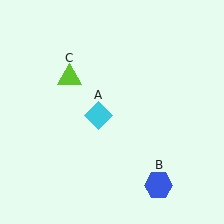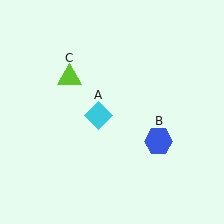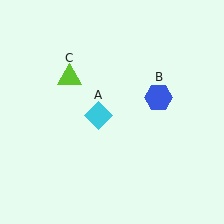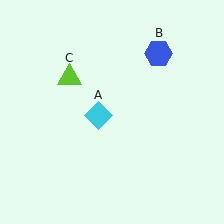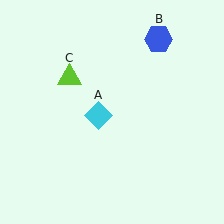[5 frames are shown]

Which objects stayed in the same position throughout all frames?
Cyan diamond (object A) and lime triangle (object C) remained stationary.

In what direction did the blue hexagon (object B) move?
The blue hexagon (object B) moved up.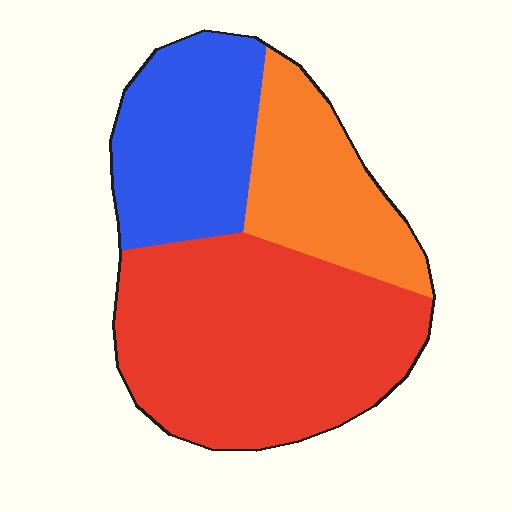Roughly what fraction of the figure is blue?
Blue covers about 25% of the figure.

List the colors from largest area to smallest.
From largest to smallest: red, blue, orange.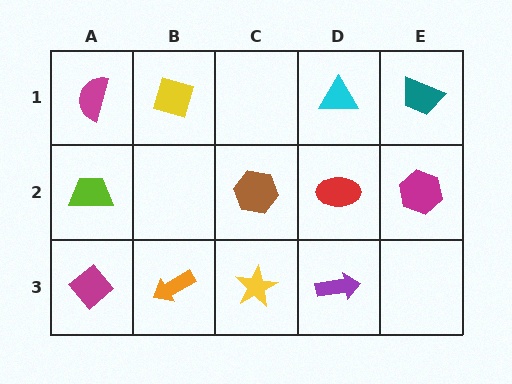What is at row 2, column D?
A red ellipse.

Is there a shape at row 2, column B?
No, that cell is empty.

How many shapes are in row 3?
4 shapes.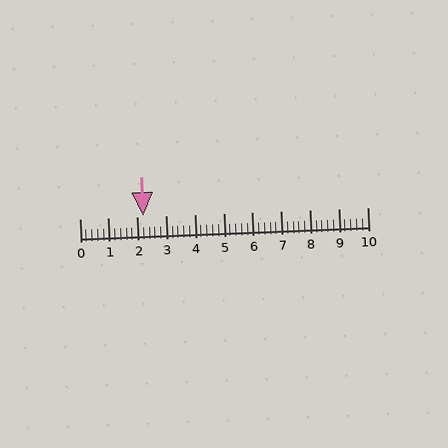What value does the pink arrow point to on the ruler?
The pink arrow points to approximately 2.2.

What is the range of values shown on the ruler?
The ruler shows values from 0 to 10.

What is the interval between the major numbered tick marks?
The major tick marks are spaced 1 units apart.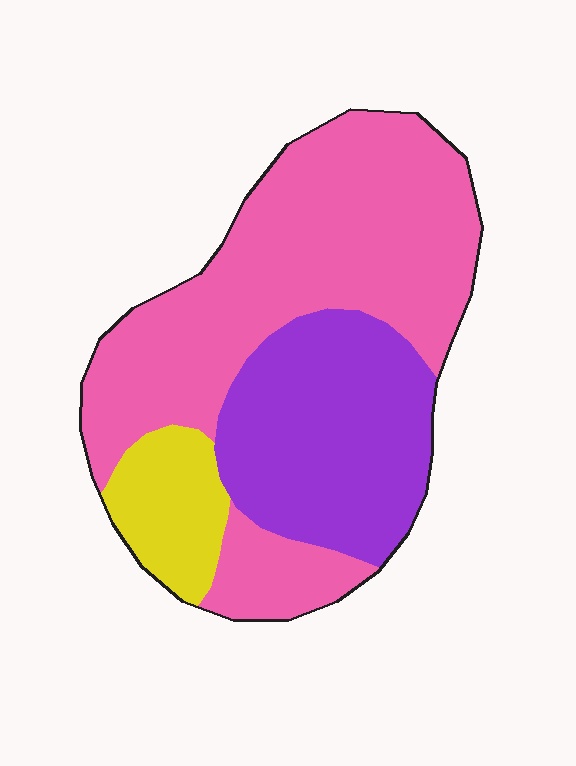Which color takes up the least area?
Yellow, at roughly 10%.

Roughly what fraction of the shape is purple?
Purple covers about 30% of the shape.